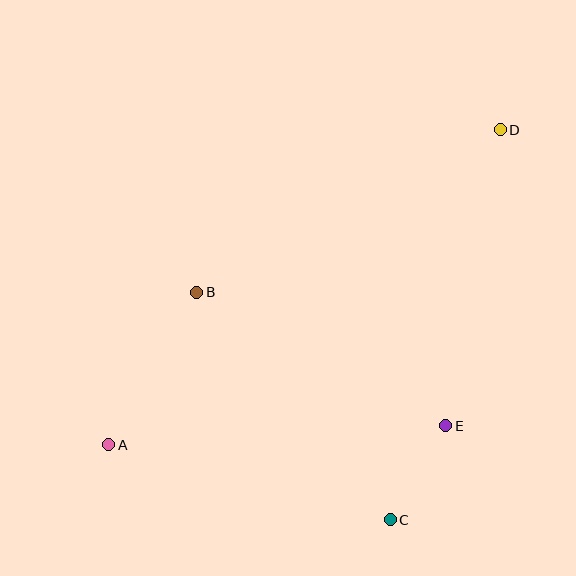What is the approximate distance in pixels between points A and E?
The distance between A and E is approximately 338 pixels.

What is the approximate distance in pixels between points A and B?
The distance between A and B is approximately 176 pixels.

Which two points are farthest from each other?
Points A and D are farthest from each other.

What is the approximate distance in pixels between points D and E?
The distance between D and E is approximately 301 pixels.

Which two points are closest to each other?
Points C and E are closest to each other.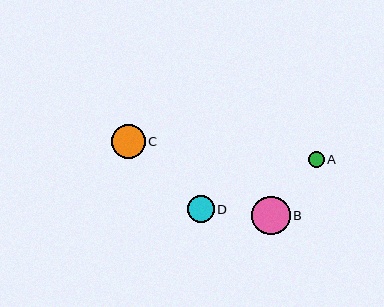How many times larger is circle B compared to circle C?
Circle B is approximately 1.1 times the size of circle C.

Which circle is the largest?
Circle B is the largest with a size of approximately 38 pixels.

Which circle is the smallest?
Circle A is the smallest with a size of approximately 16 pixels.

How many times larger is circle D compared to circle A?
Circle D is approximately 1.7 times the size of circle A.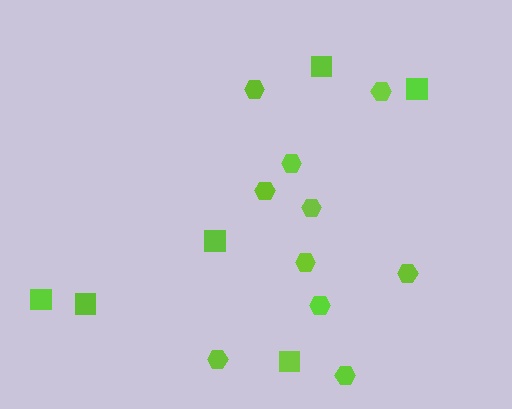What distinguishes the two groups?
There are 2 groups: one group of hexagons (10) and one group of squares (6).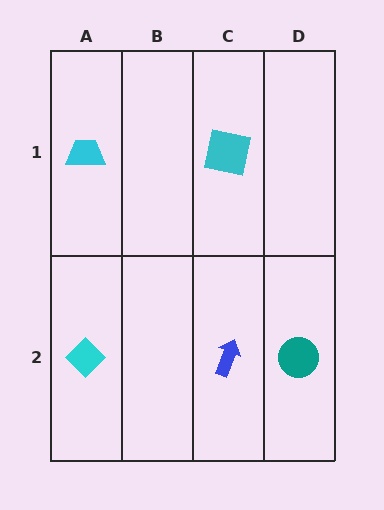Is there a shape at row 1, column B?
No, that cell is empty.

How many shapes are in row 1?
2 shapes.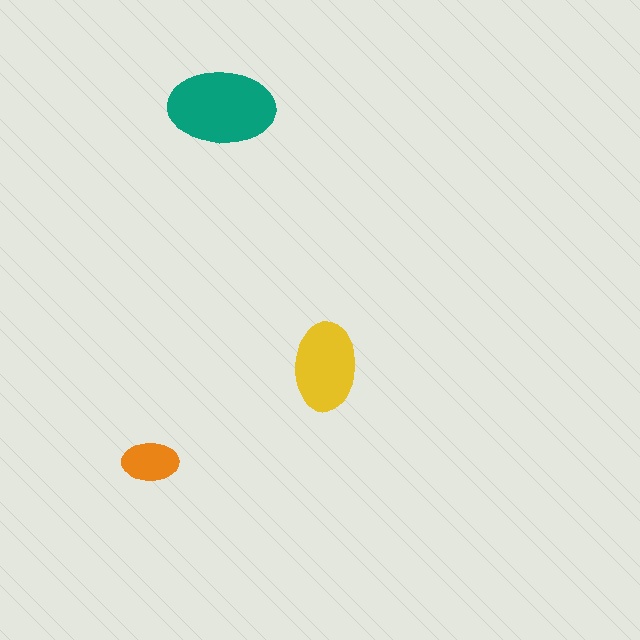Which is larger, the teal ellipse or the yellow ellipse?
The teal one.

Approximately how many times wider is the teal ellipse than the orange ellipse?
About 2 times wider.